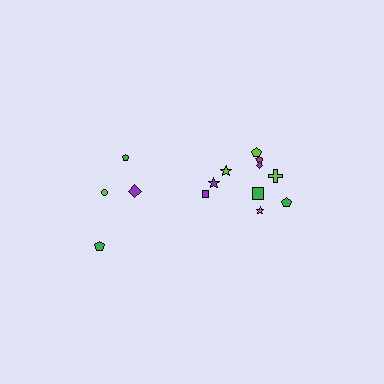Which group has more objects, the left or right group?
The right group.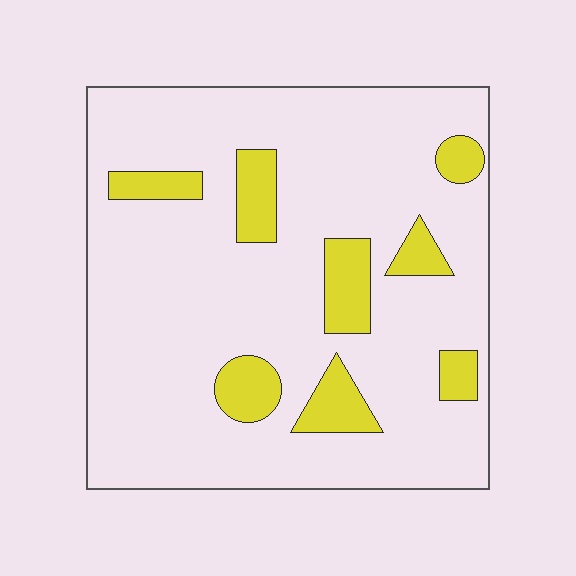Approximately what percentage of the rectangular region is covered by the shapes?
Approximately 15%.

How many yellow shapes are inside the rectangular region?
8.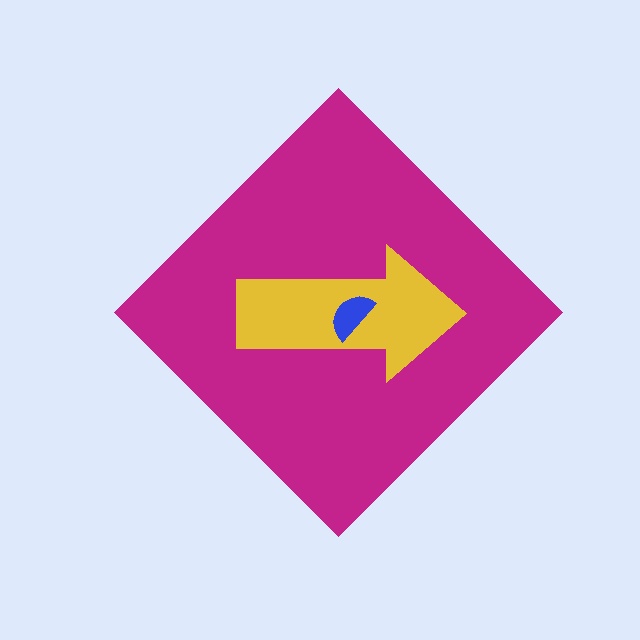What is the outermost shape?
The magenta diamond.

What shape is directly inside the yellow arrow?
The blue semicircle.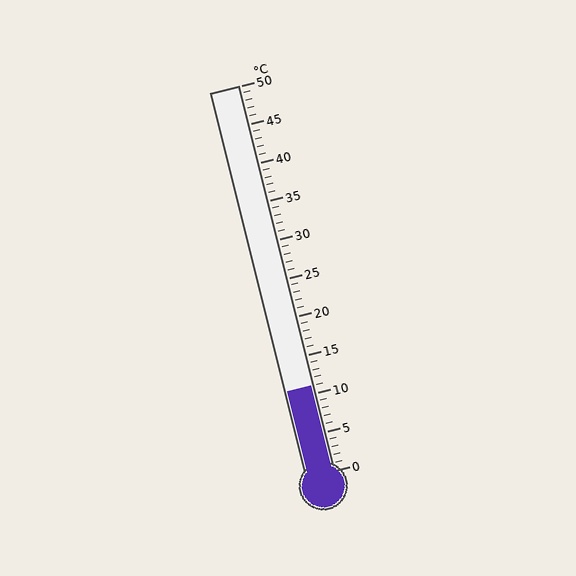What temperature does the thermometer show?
The thermometer shows approximately 11°C.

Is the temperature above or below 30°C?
The temperature is below 30°C.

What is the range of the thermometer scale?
The thermometer scale ranges from 0°C to 50°C.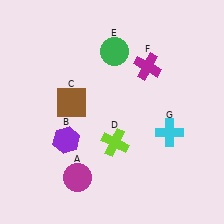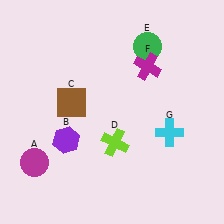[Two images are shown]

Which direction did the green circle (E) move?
The green circle (E) moved right.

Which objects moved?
The objects that moved are: the magenta circle (A), the green circle (E).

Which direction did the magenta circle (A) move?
The magenta circle (A) moved left.